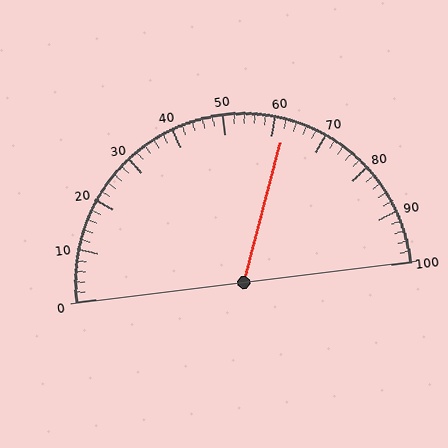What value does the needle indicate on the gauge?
The needle indicates approximately 62.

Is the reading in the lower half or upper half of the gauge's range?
The reading is in the upper half of the range (0 to 100).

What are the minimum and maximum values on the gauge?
The gauge ranges from 0 to 100.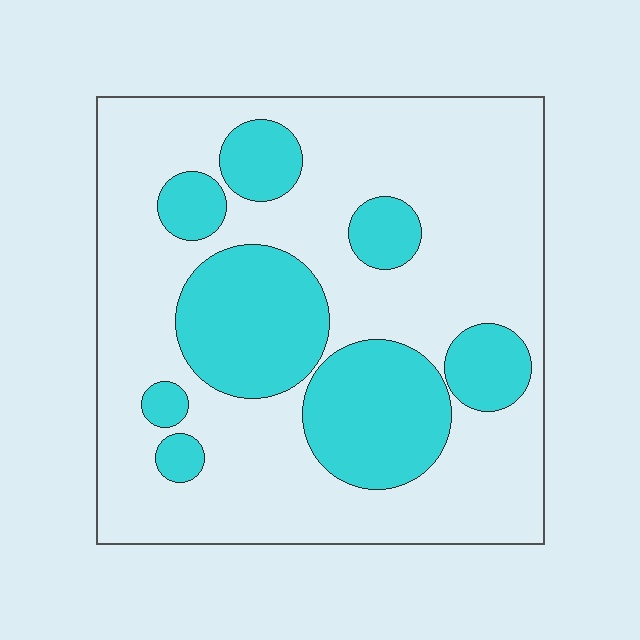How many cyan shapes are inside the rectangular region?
8.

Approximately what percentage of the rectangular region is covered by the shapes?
Approximately 30%.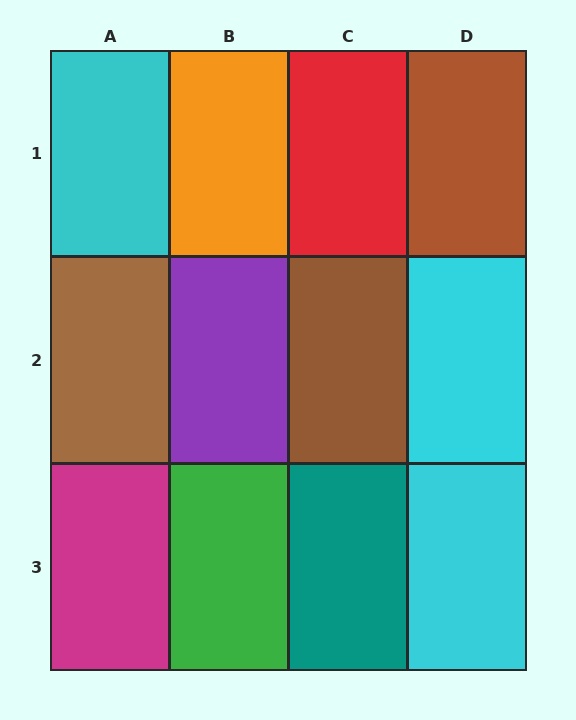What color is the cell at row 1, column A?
Cyan.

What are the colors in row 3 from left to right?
Magenta, green, teal, cyan.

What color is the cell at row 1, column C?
Red.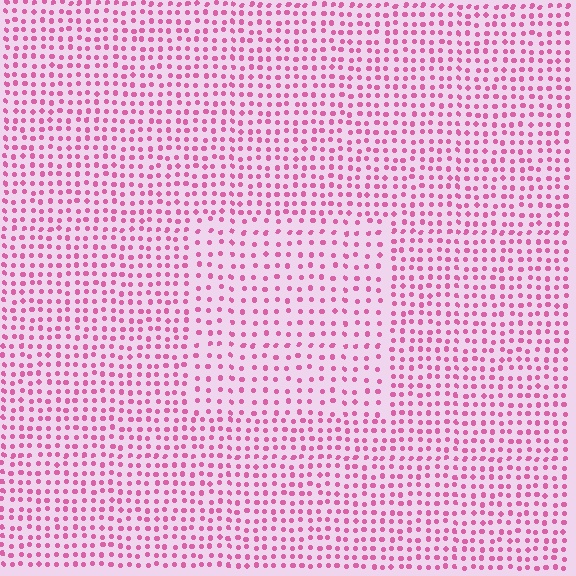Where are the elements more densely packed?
The elements are more densely packed outside the rectangle boundary.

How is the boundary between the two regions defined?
The boundary is defined by a change in element density (approximately 1.6x ratio). All elements are the same color, size, and shape.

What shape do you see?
I see a rectangle.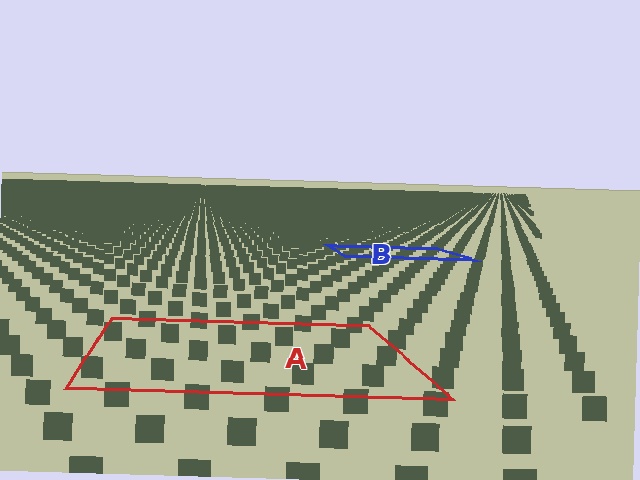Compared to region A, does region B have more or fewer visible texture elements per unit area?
Region B has more texture elements per unit area — they are packed more densely because it is farther away.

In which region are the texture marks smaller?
The texture marks are smaller in region B, because it is farther away.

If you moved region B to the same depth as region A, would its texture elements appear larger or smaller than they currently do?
They would appear larger. At a closer depth, the same texture elements are projected at a bigger on-screen size.